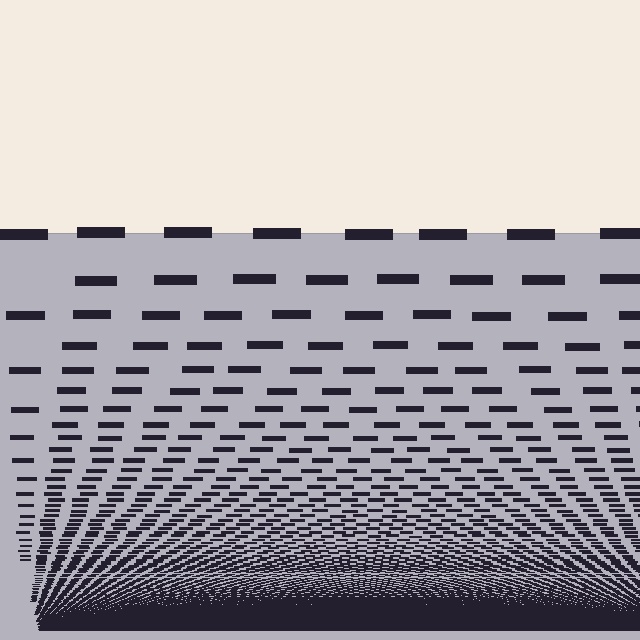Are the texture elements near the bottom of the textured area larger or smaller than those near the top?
Smaller. The gradient is inverted — elements near the bottom are smaller and denser.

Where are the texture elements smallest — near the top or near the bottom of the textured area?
Near the bottom.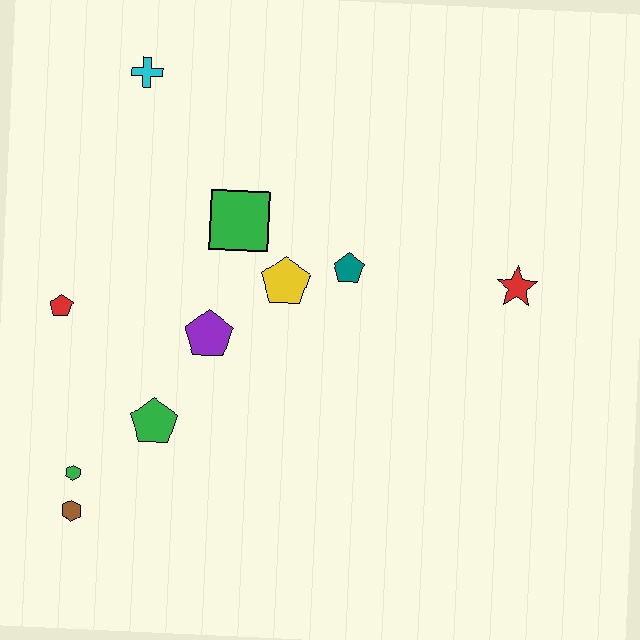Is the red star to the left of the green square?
No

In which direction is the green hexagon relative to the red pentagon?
The green hexagon is below the red pentagon.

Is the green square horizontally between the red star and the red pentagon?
Yes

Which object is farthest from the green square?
The brown hexagon is farthest from the green square.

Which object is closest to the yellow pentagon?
The teal pentagon is closest to the yellow pentagon.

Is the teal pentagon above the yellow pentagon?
Yes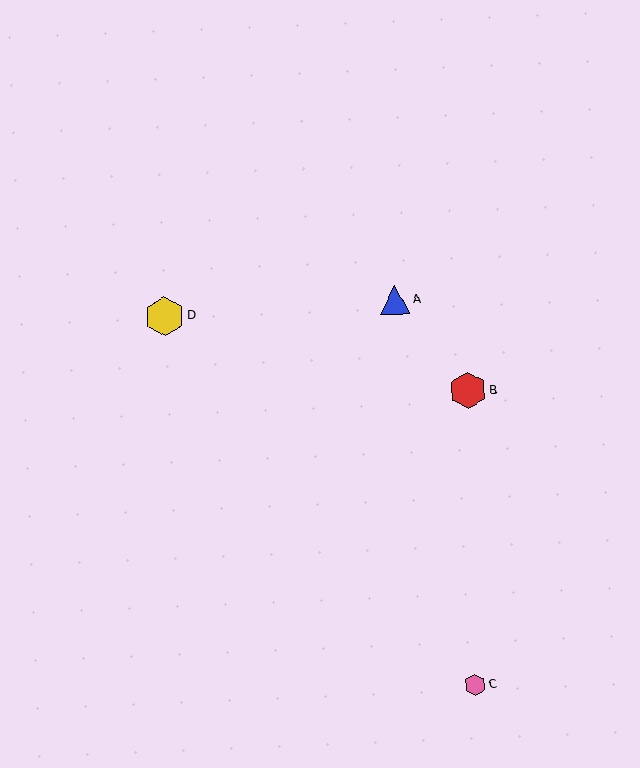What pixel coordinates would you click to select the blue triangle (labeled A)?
Click at (395, 300) to select the blue triangle A.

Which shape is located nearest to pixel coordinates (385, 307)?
The blue triangle (labeled A) at (395, 300) is nearest to that location.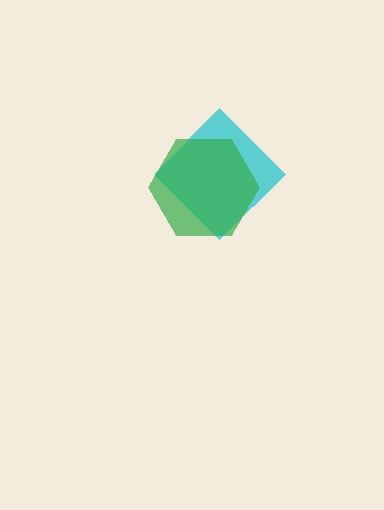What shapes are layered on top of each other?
The layered shapes are: a cyan diamond, a green hexagon.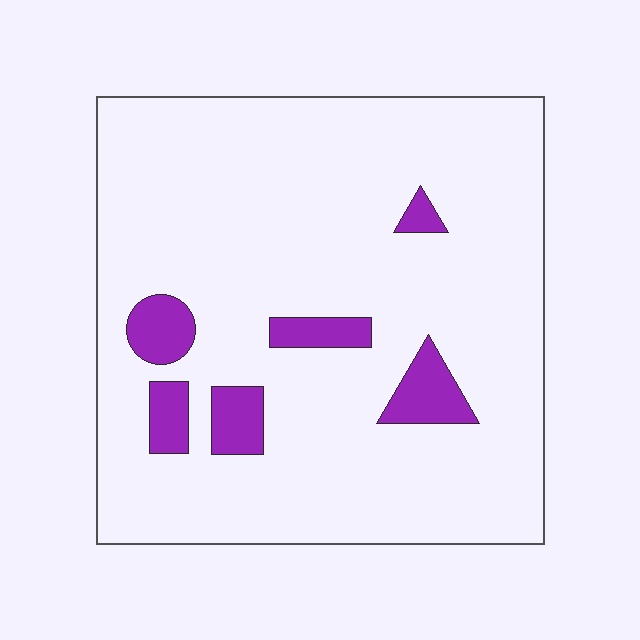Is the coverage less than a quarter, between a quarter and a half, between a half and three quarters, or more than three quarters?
Less than a quarter.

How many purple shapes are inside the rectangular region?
6.